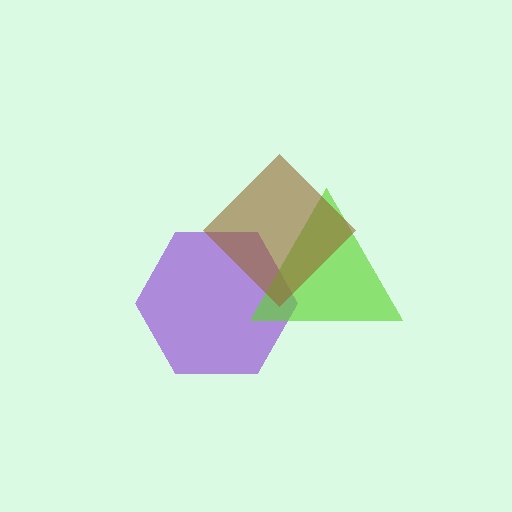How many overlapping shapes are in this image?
There are 3 overlapping shapes in the image.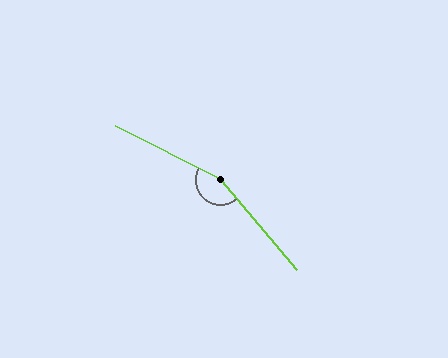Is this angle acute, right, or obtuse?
It is obtuse.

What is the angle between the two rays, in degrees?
Approximately 157 degrees.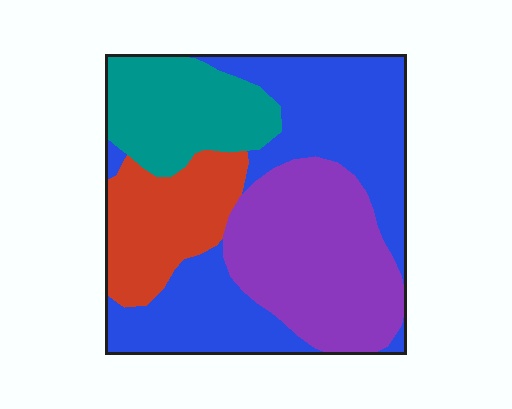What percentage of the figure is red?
Red covers about 15% of the figure.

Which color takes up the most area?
Blue, at roughly 40%.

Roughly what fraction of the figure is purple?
Purple takes up about one quarter (1/4) of the figure.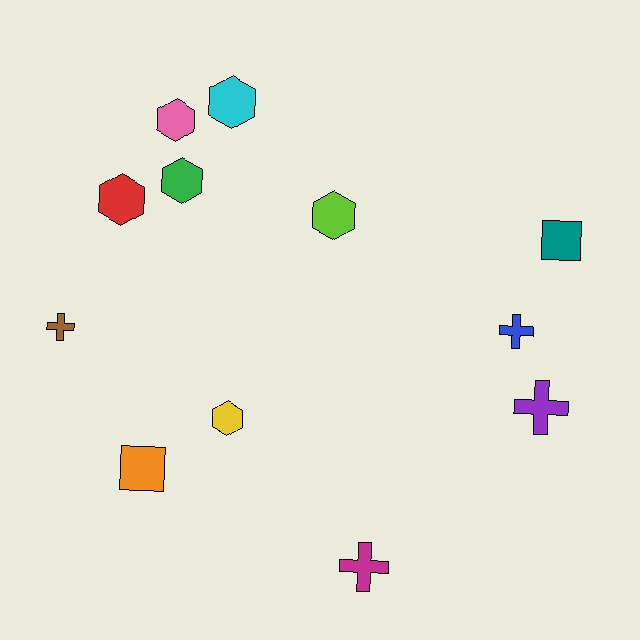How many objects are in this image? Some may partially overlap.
There are 12 objects.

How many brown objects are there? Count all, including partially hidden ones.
There is 1 brown object.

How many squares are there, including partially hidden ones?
There are 2 squares.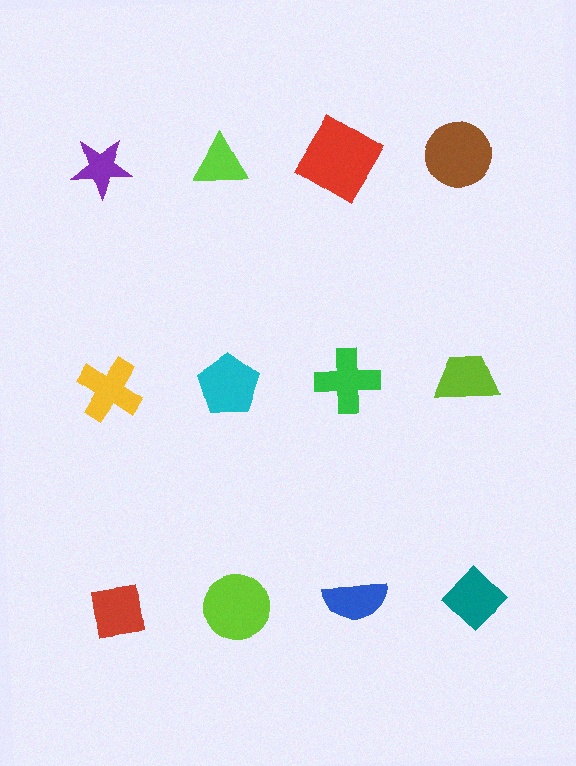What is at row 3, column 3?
A blue semicircle.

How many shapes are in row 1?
4 shapes.